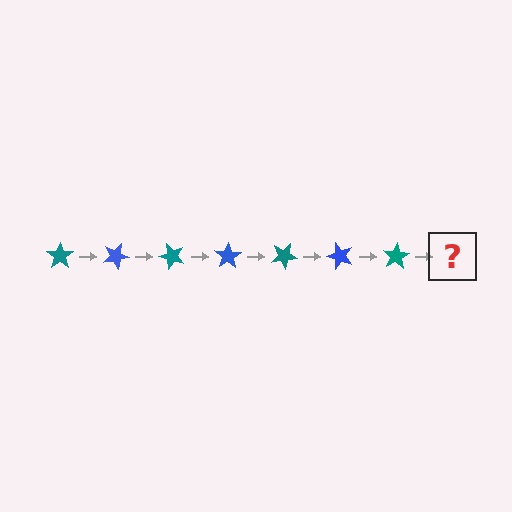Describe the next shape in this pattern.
It should be a blue star, rotated 175 degrees from the start.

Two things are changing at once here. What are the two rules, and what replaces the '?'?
The two rules are that it rotates 25 degrees each step and the color cycles through teal and blue. The '?' should be a blue star, rotated 175 degrees from the start.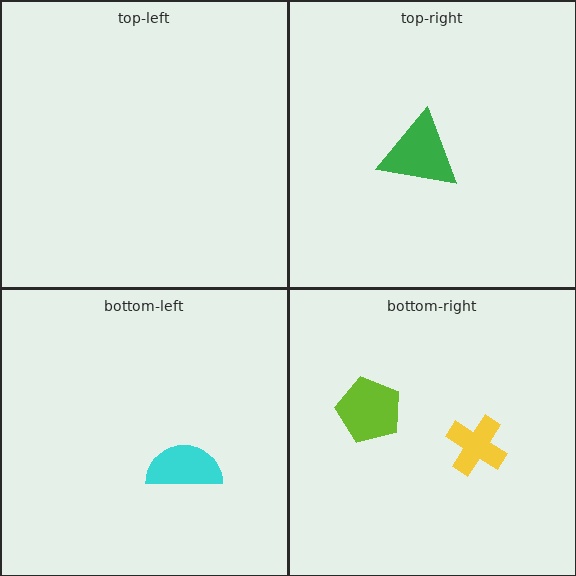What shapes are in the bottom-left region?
The cyan semicircle.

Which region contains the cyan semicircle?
The bottom-left region.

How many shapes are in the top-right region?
1.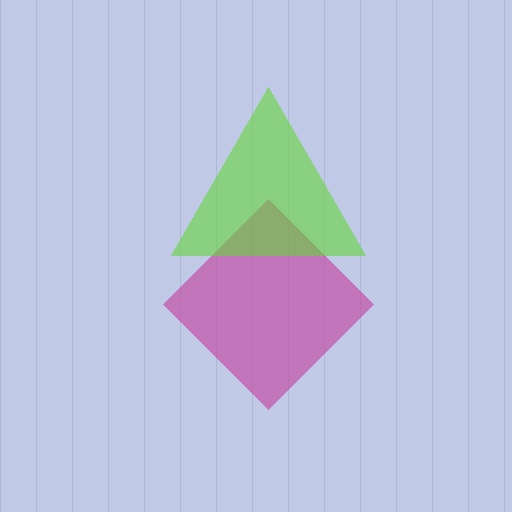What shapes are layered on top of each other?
The layered shapes are: a magenta diamond, a lime triangle.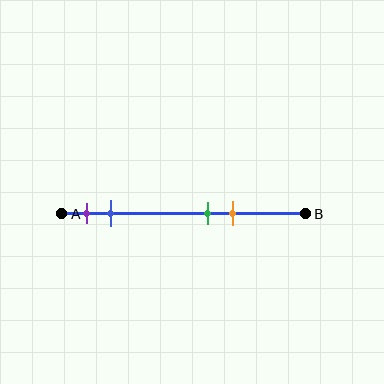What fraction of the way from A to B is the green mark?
The green mark is approximately 60% (0.6) of the way from A to B.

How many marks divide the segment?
There are 4 marks dividing the segment.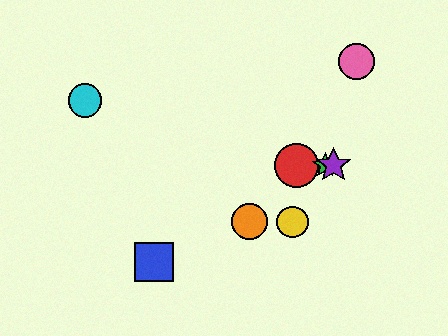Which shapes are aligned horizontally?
The red circle, the green star, the purple star are aligned horizontally.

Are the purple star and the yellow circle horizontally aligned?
No, the purple star is at y≈165 and the yellow circle is at y≈222.